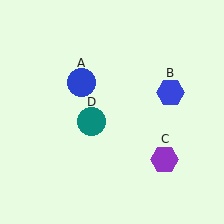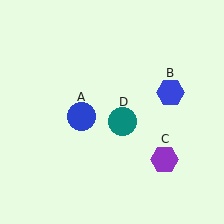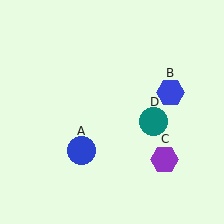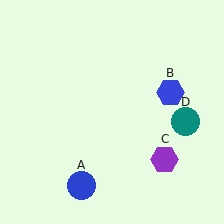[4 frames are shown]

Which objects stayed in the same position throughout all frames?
Blue hexagon (object B) and purple hexagon (object C) remained stationary.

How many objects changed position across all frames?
2 objects changed position: blue circle (object A), teal circle (object D).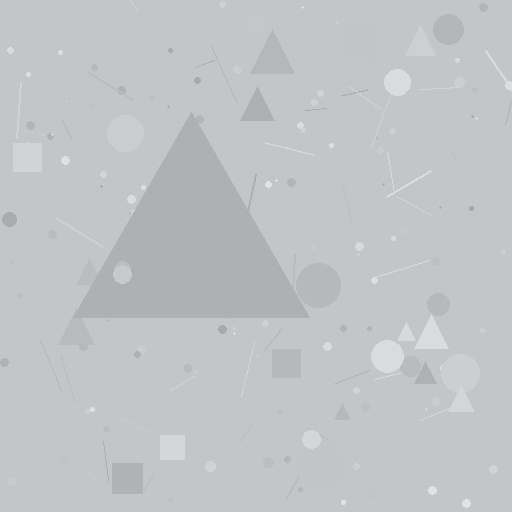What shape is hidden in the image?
A triangle is hidden in the image.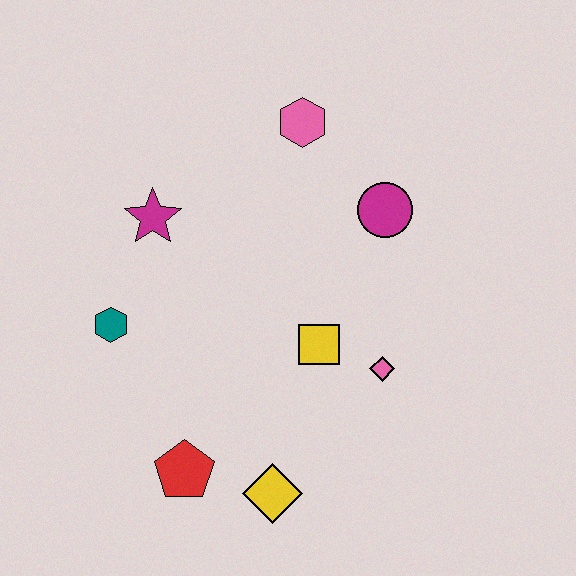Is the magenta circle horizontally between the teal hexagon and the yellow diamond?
No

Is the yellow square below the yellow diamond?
No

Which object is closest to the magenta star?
The teal hexagon is closest to the magenta star.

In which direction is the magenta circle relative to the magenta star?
The magenta circle is to the right of the magenta star.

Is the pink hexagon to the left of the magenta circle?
Yes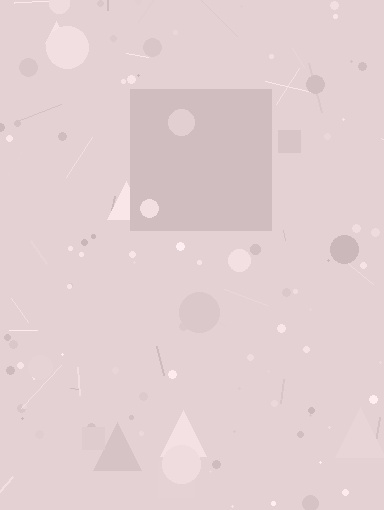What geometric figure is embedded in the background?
A square is embedded in the background.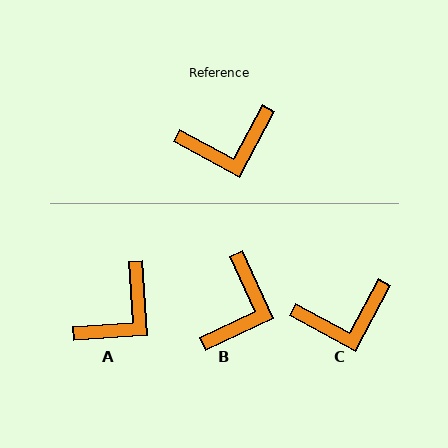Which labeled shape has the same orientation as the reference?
C.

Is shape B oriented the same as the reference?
No, it is off by about 53 degrees.